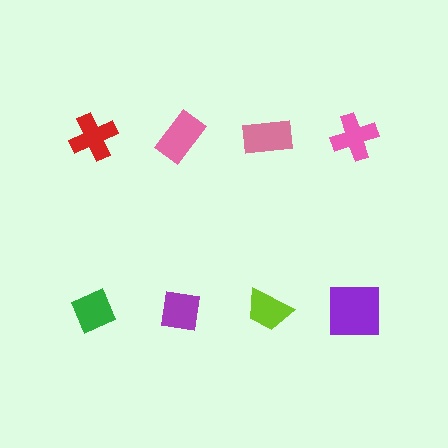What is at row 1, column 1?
A red cross.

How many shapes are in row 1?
4 shapes.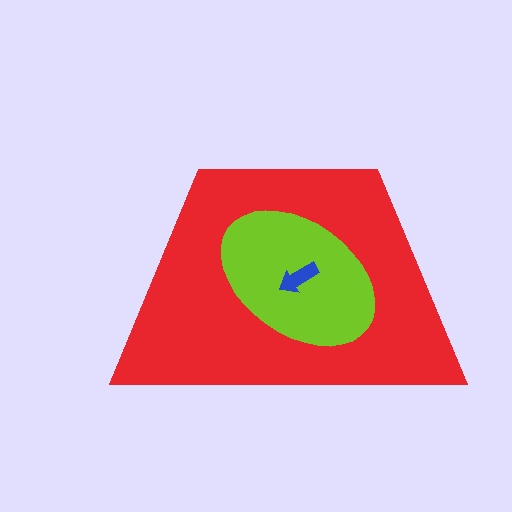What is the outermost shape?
The red trapezoid.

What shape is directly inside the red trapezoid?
The lime ellipse.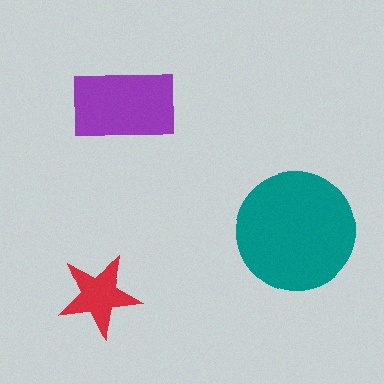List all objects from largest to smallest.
The teal circle, the purple rectangle, the red star.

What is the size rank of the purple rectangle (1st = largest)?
2nd.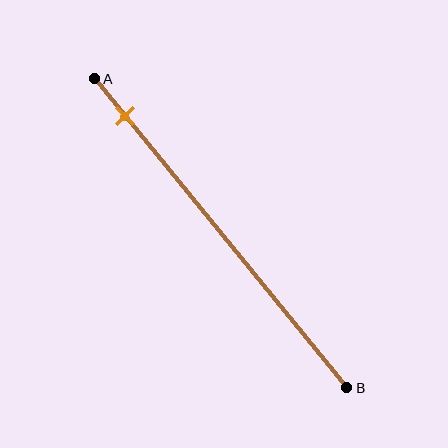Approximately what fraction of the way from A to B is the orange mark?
The orange mark is approximately 10% of the way from A to B.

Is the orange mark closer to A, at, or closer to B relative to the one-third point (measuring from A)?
The orange mark is closer to point A than the one-third point of segment AB.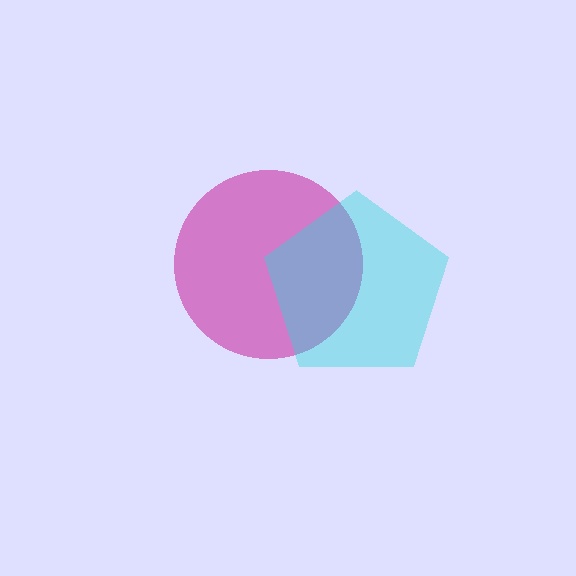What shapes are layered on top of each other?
The layered shapes are: a magenta circle, a cyan pentagon.